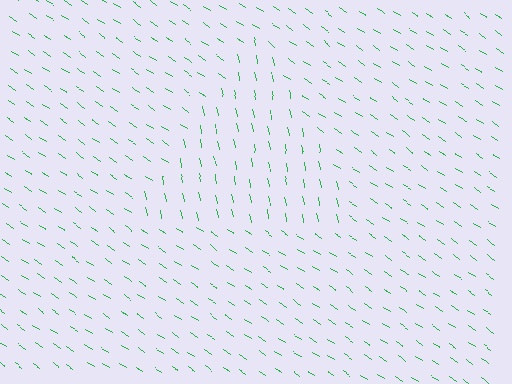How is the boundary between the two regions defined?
The boundary is defined purely by a change in line orientation (approximately 45 degrees difference). All lines are the same color and thickness.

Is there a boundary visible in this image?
Yes, there is a texture boundary formed by a change in line orientation.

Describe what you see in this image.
The image is filled with small green line segments. A triangle region in the image has lines oriented differently from the surrounding lines, creating a visible texture boundary.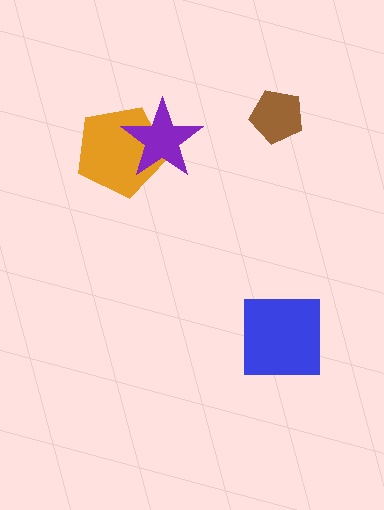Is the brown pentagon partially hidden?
No, no other shape covers it.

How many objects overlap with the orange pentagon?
1 object overlaps with the orange pentagon.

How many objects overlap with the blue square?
0 objects overlap with the blue square.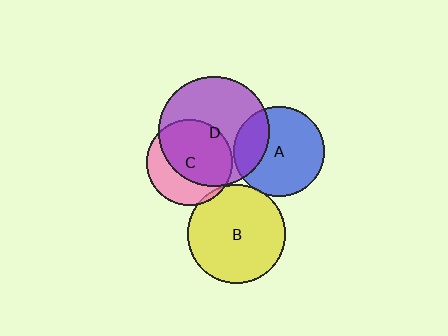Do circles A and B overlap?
Yes.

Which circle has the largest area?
Circle D (purple).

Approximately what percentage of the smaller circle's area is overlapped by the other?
Approximately 5%.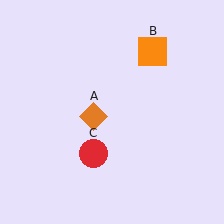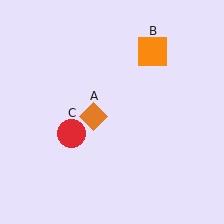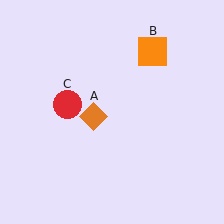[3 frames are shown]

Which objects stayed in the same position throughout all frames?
Orange diamond (object A) and orange square (object B) remained stationary.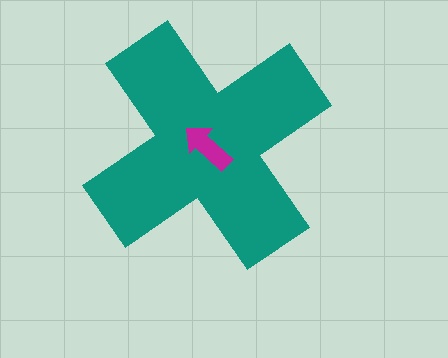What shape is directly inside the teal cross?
The magenta arrow.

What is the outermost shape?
The teal cross.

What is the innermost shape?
The magenta arrow.